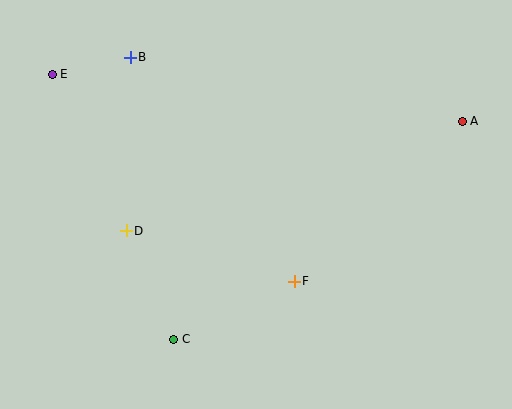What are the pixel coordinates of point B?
Point B is at (130, 57).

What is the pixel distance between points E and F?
The distance between E and F is 318 pixels.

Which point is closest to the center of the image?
Point F at (294, 281) is closest to the center.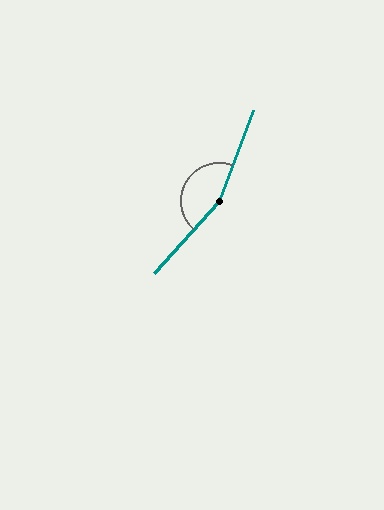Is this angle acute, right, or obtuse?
It is obtuse.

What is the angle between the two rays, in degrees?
Approximately 159 degrees.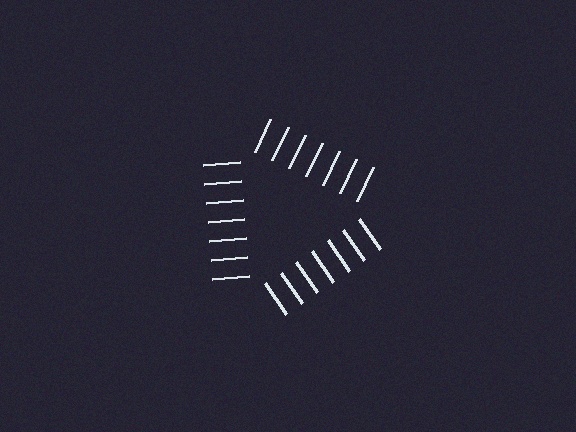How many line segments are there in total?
21 — 7 along each of the 3 edges.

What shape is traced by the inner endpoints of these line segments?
An illusory triangle — the line segments terminate on its edges but no continuous stroke is drawn.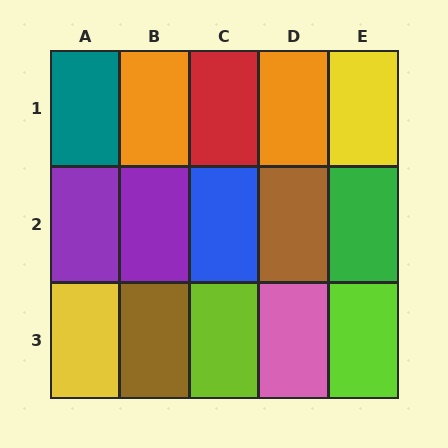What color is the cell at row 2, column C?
Blue.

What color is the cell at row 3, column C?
Lime.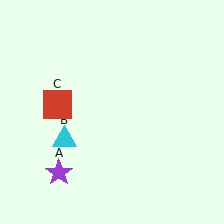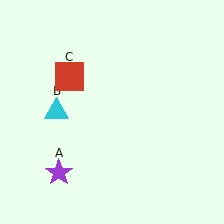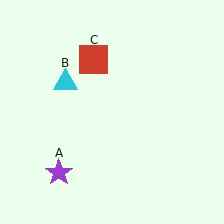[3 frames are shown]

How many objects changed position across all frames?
2 objects changed position: cyan triangle (object B), red square (object C).